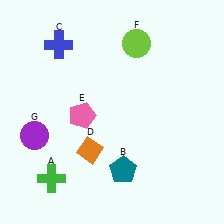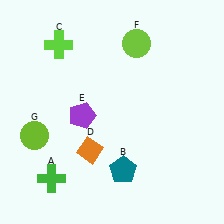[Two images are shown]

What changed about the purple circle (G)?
In Image 1, G is purple. In Image 2, it changed to lime.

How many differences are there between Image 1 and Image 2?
There are 3 differences between the two images.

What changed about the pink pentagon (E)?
In Image 1, E is pink. In Image 2, it changed to purple.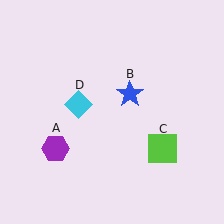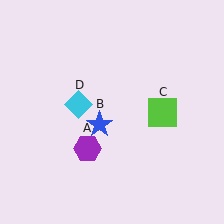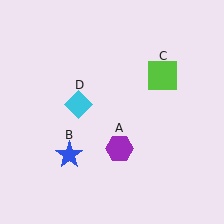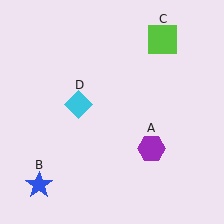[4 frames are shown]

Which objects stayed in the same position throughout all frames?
Cyan diamond (object D) remained stationary.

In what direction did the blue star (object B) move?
The blue star (object B) moved down and to the left.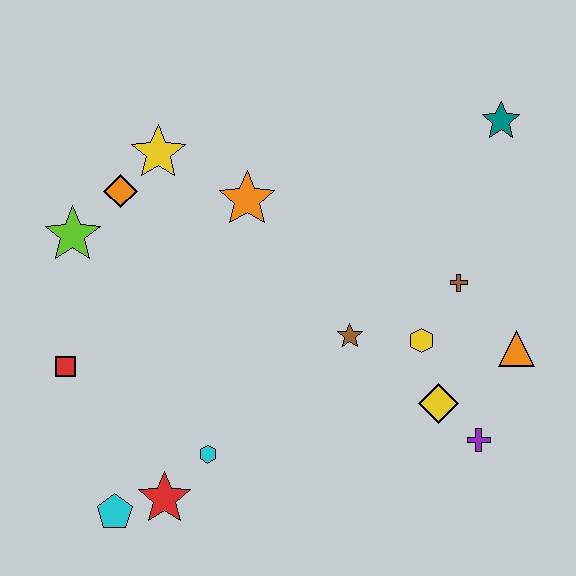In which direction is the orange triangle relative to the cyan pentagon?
The orange triangle is to the right of the cyan pentagon.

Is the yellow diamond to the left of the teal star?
Yes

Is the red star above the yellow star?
No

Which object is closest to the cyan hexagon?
The red star is closest to the cyan hexagon.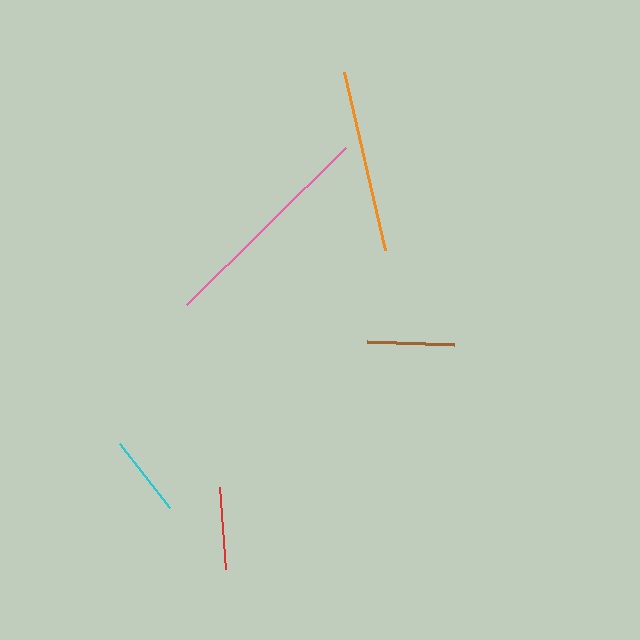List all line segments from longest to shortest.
From longest to shortest: pink, orange, brown, red, cyan.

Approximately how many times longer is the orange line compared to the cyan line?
The orange line is approximately 2.2 times the length of the cyan line.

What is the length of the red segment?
The red segment is approximately 82 pixels long.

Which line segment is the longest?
The pink line is the longest at approximately 224 pixels.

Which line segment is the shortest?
The cyan line is the shortest at approximately 81 pixels.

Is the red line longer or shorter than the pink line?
The pink line is longer than the red line.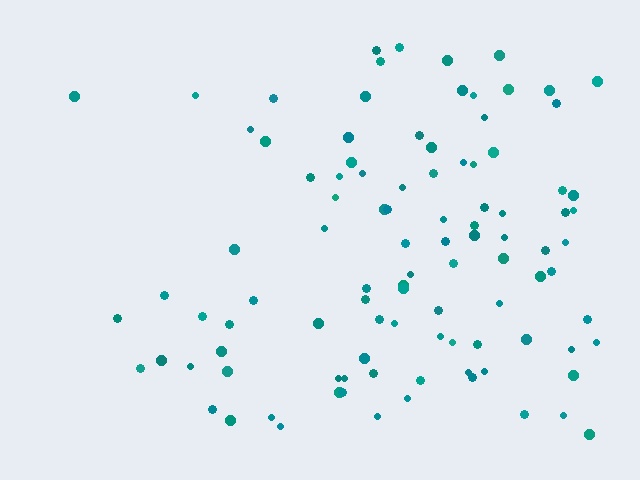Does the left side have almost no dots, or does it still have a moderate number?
Still a moderate number, just noticeably fewer than the right.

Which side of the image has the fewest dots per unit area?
The left.